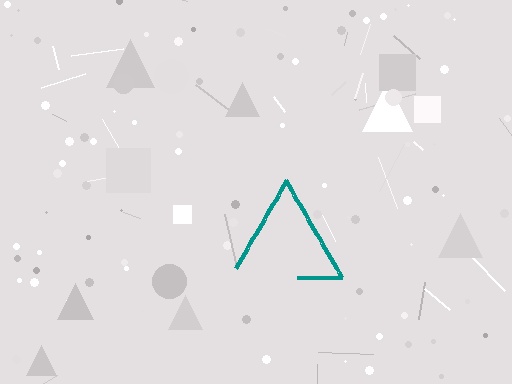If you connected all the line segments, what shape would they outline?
They would outline a triangle.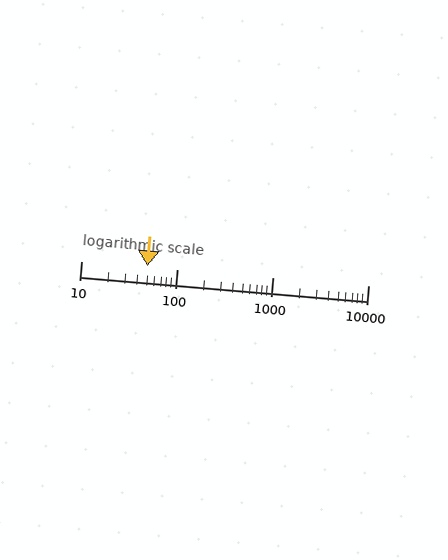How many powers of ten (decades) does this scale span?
The scale spans 3 decades, from 10 to 10000.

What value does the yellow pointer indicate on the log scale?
The pointer indicates approximately 49.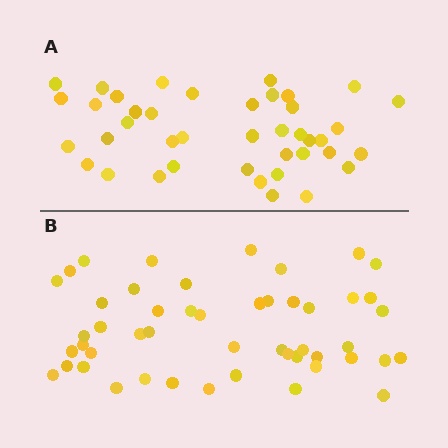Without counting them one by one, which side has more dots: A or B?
Region B (the bottom region) has more dots.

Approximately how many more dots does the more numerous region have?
Region B has roughly 8 or so more dots than region A.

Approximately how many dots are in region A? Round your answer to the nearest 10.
About 40 dots. (The exact count is 41, which rounds to 40.)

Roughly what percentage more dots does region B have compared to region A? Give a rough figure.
About 20% more.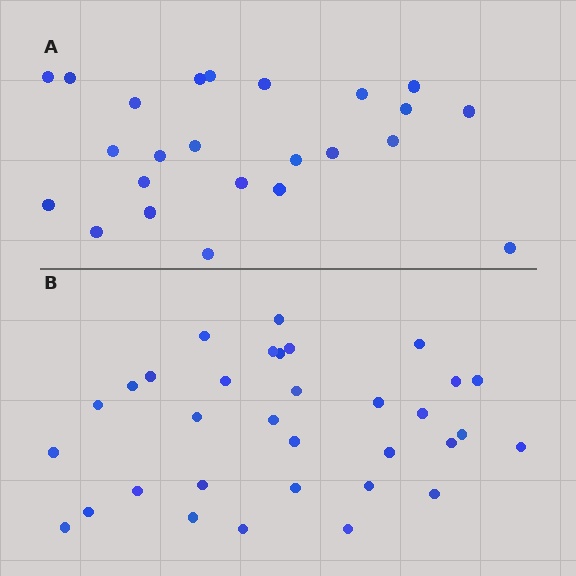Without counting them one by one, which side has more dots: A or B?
Region B (the bottom region) has more dots.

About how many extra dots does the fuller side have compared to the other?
Region B has roughly 8 or so more dots than region A.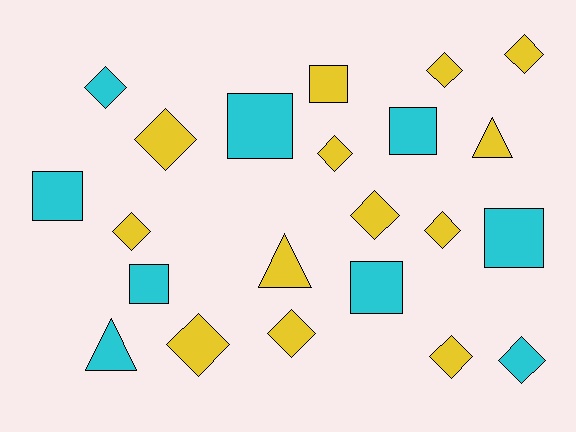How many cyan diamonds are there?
There are 2 cyan diamonds.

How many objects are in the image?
There are 22 objects.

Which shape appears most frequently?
Diamond, with 12 objects.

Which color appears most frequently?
Yellow, with 13 objects.